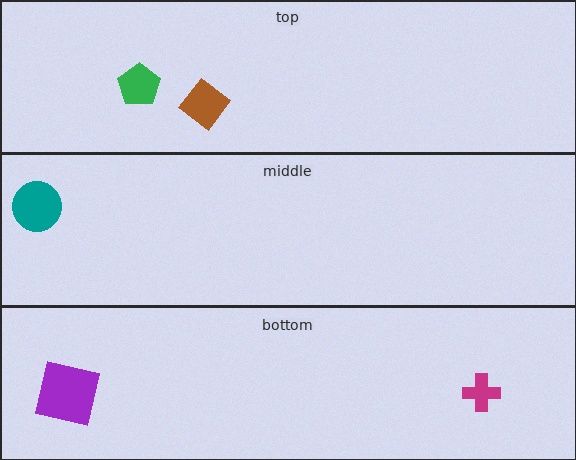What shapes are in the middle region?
The teal circle.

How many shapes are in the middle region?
1.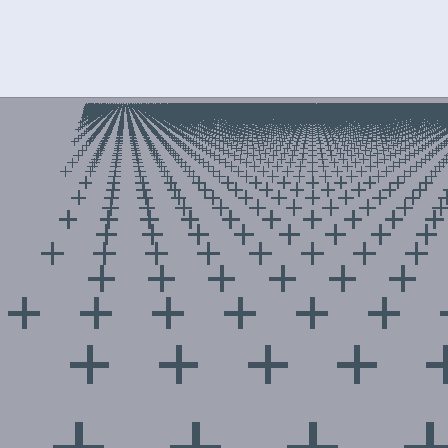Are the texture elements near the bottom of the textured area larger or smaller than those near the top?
Larger. Near the bottom, elements are closer to the viewer and appear at a bigger on-screen size.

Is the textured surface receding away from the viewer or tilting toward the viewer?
The surface is receding away from the viewer. Texture elements get smaller and denser toward the top.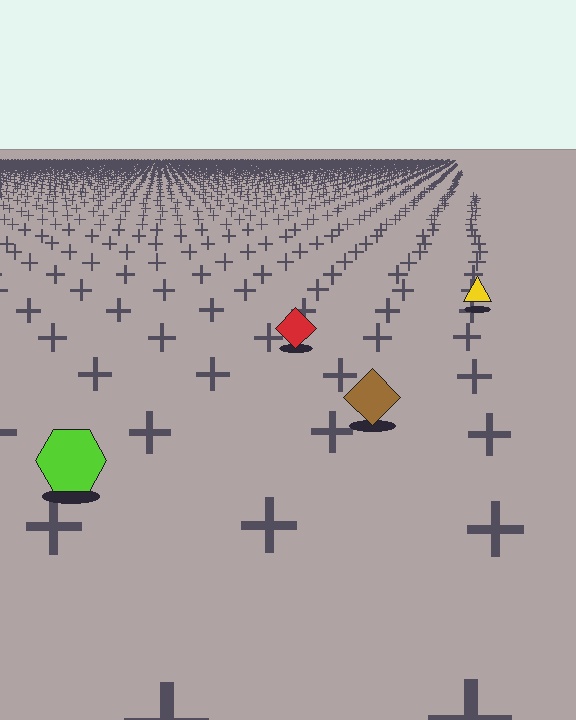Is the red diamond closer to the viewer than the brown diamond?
No. The brown diamond is closer — you can tell from the texture gradient: the ground texture is coarser near it.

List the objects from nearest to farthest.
From nearest to farthest: the lime hexagon, the brown diamond, the red diamond, the yellow triangle.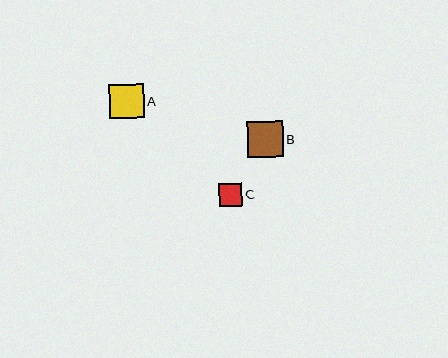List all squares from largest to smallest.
From largest to smallest: B, A, C.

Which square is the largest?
Square B is the largest with a size of approximately 36 pixels.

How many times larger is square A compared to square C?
Square A is approximately 1.5 times the size of square C.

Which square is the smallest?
Square C is the smallest with a size of approximately 23 pixels.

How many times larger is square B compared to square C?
Square B is approximately 1.6 times the size of square C.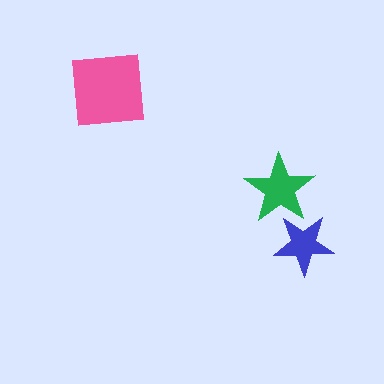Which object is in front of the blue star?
The green star is in front of the blue star.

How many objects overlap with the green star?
1 object overlaps with the green star.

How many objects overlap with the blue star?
1 object overlaps with the blue star.